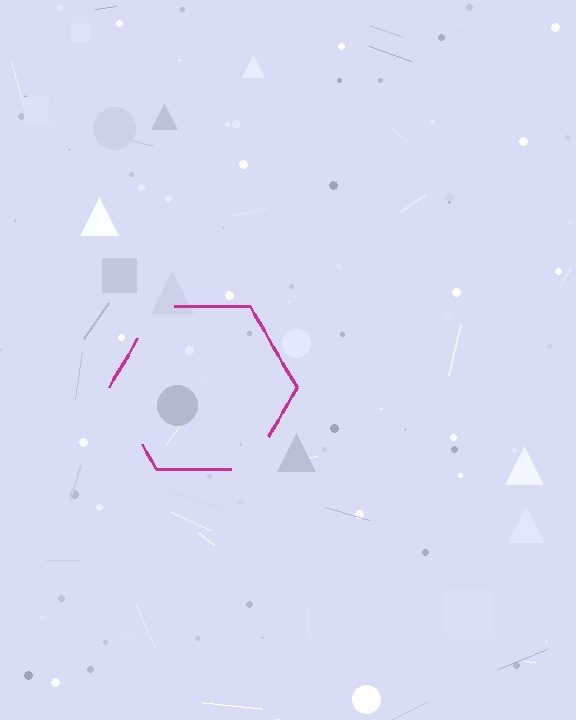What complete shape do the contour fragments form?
The contour fragments form a hexagon.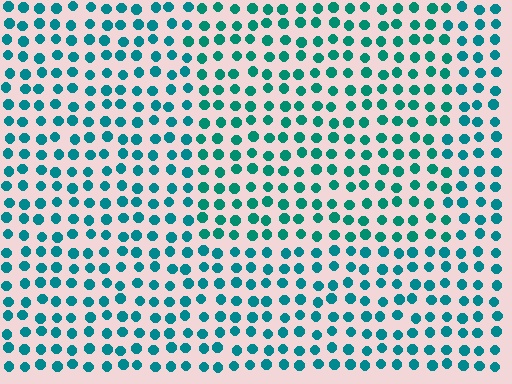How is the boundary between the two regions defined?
The boundary is defined purely by a slight shift in hue (about 16 degrees). Spacing, size, and orientation are identical on both sides.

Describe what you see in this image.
The image is filled with small teal elements in a uniform arrangement. A rectangle-shaped region is visible where the elements are tinted to a slightly different hue, forming a subtle color boundary.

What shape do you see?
I see a rectangle.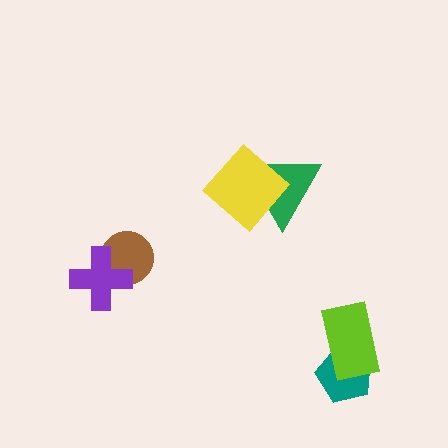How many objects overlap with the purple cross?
1 object overlaps with the purple cross.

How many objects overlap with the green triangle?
1 object overlaps with the green triangle.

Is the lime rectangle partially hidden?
No, no other shape covers it.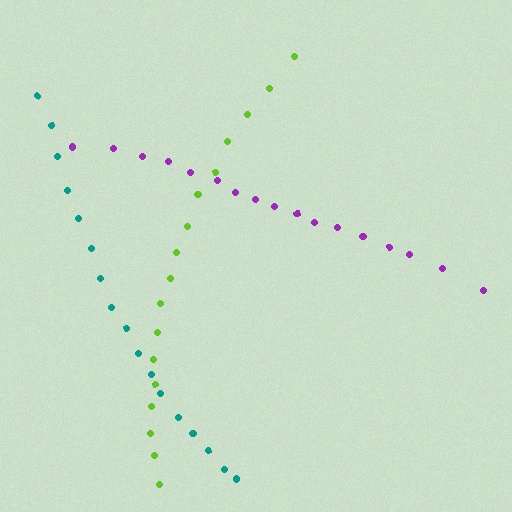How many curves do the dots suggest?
There are 3 distinct paths.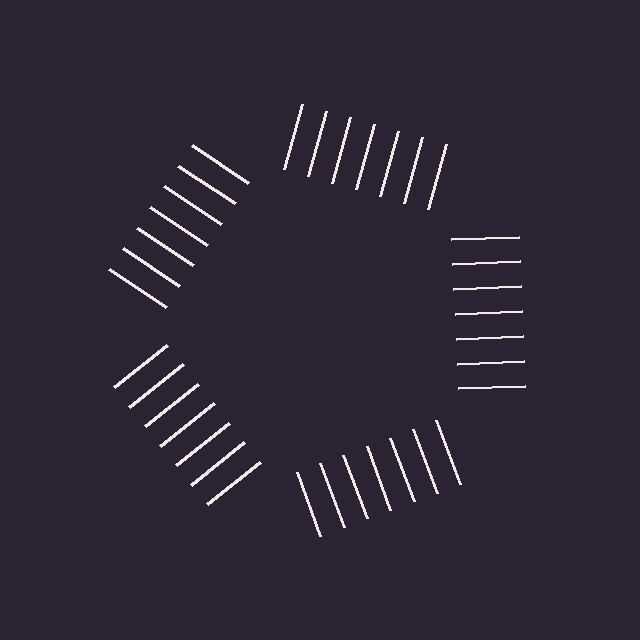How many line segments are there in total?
35 — 7 along each of the 5 edges.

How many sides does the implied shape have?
5 sides — the line-ends trace a pentagon.